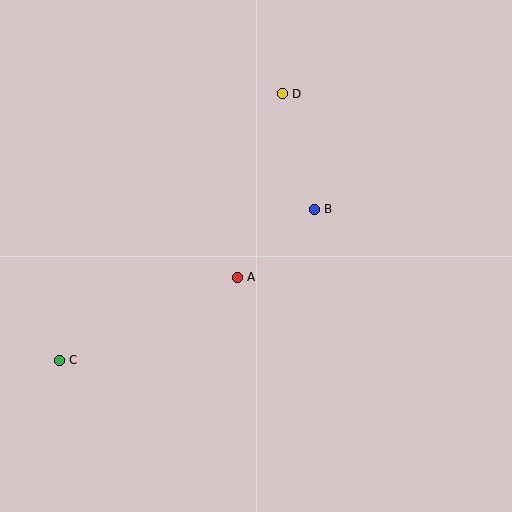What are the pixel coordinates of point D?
Point D is at (282, 94).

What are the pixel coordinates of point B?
Point B is at (314, 209).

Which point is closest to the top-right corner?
Point D is closest to the top-right corner.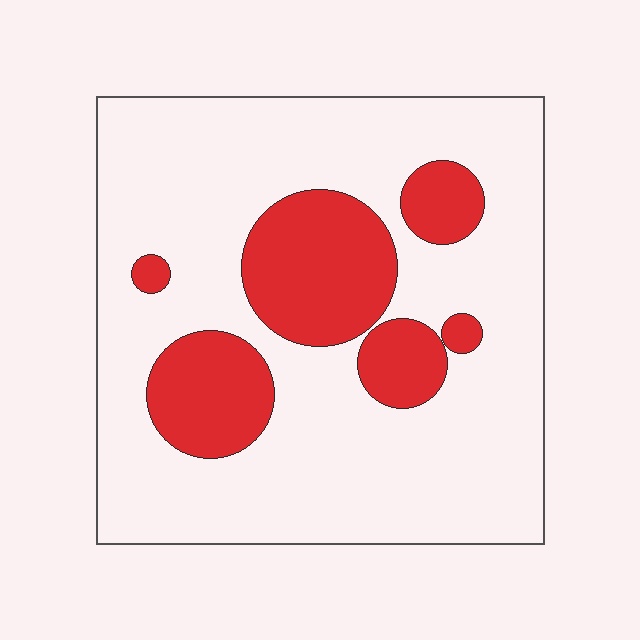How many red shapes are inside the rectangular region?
6.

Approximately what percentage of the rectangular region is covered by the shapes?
Approximately 25%.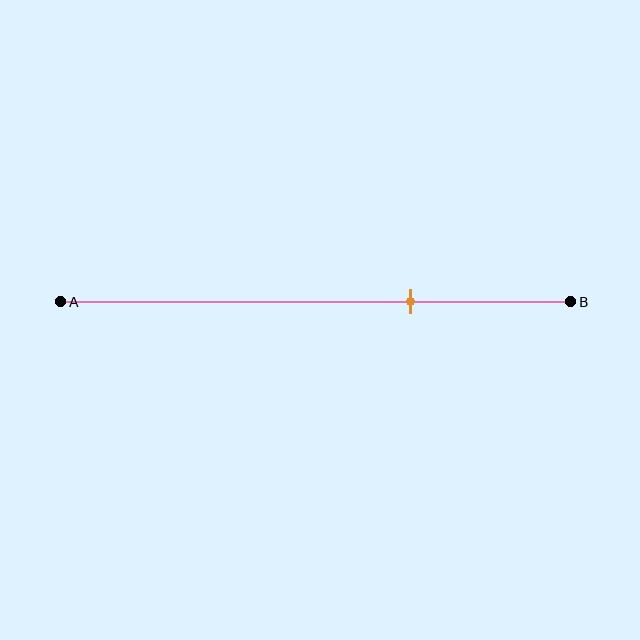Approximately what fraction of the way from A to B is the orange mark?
The orange mark is approximately 70% of the way from A to B.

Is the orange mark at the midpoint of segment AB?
No, the mark is at about 70% from A, not at the 50% midpoint.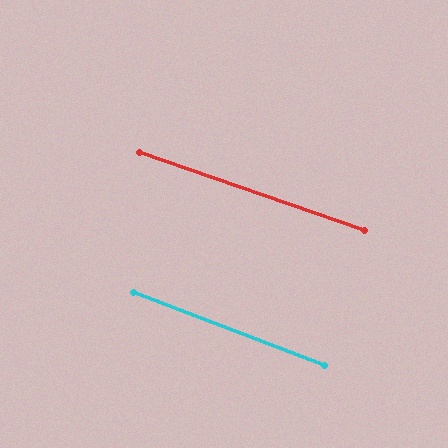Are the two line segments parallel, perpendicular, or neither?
Parallel — their directions differ by only 1.7°.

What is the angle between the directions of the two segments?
Approximately 2 degrees.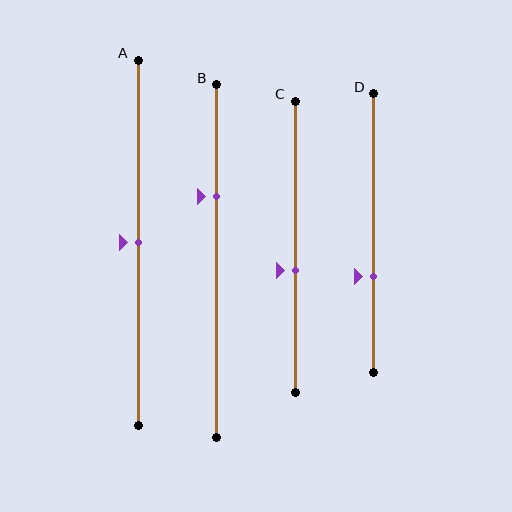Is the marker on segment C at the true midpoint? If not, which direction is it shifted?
No, the marker on segment C is shifted downward by about 8% of the segment length.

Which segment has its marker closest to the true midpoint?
Segment A has its marker closest to the true midpoint.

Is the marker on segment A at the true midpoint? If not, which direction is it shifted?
Yes, the marker on segment A is at the true midpoint.